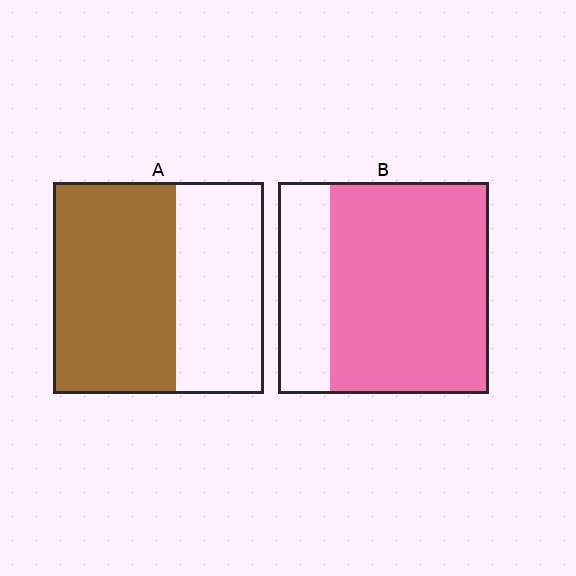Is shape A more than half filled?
Yes.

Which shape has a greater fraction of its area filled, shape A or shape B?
Shape B.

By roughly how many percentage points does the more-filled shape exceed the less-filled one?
By roughly 15 percentage points (B over A).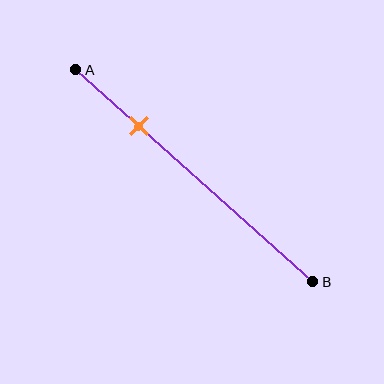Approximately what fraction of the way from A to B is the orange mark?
The orange mark is approximately 25% of the way from A to B.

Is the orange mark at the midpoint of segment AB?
No, the mark is at about 25% from A, not at the 50% midpoint.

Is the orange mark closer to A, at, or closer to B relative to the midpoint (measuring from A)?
The orange mark is closer to point A than the midpoint of segment AB.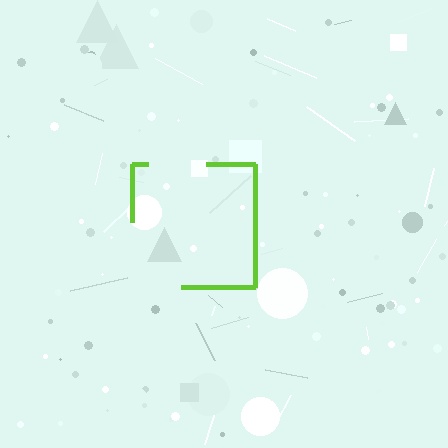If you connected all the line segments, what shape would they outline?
They would outline a square.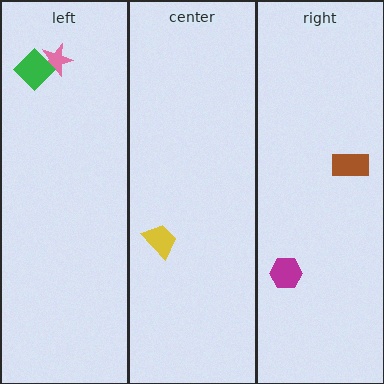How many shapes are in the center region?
1.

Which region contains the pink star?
The left region.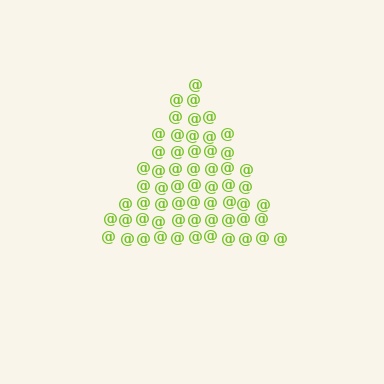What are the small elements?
The small elements are at signs.